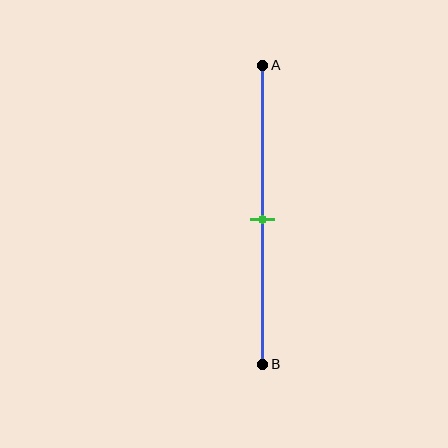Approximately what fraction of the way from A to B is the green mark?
The green mark is approximately 50% of the way from A to B.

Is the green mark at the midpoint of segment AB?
Yes, the mark is approximately at the midpoint.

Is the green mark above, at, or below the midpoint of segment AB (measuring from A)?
The green mark is approximately at the midpoint of segment AB.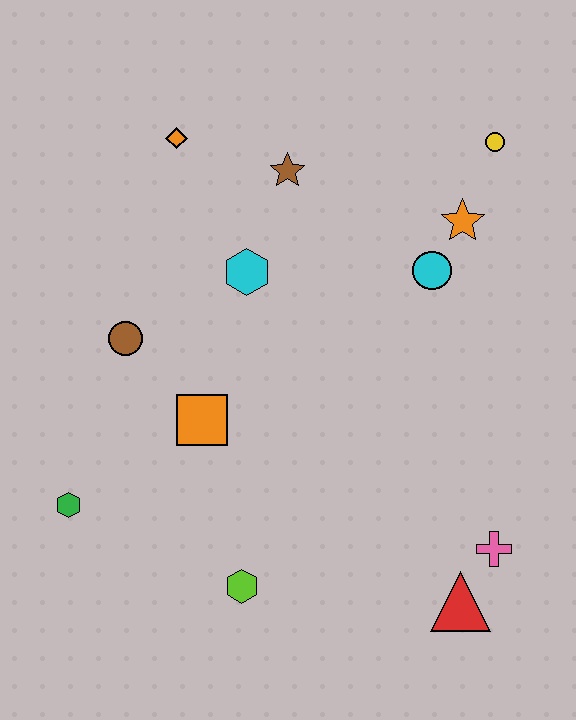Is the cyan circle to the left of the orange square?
No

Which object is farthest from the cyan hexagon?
The red triangle is farthest from the cyan hexagon.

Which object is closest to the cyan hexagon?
The brown star is closest to the cyan hexagon.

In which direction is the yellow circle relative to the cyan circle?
The yellow circle is above the cyan circle.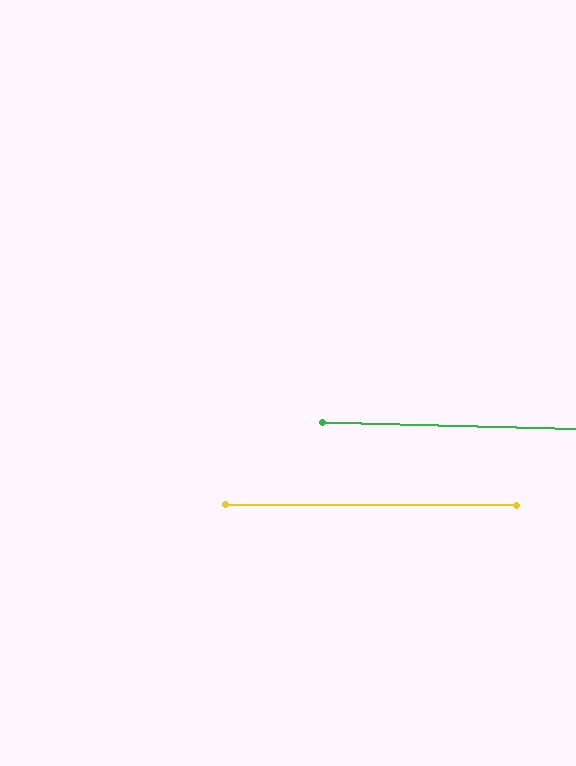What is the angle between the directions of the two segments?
Approximately 1 degree.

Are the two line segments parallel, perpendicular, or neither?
Parallel — their directions differ by only 1.1°.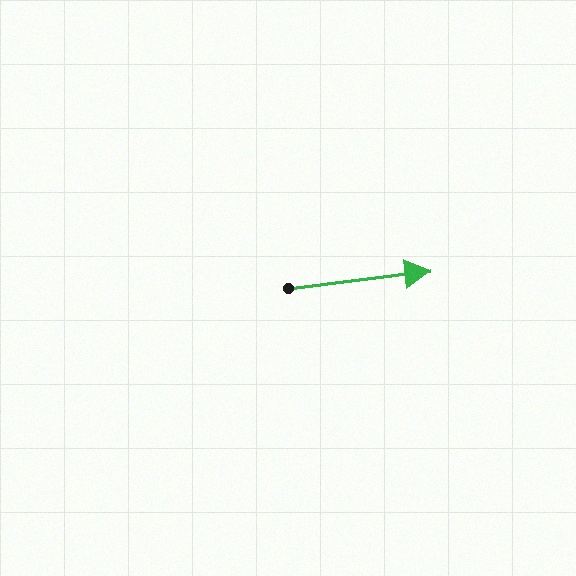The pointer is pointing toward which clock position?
Roughly 3 o'clock.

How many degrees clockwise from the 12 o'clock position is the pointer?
Approximately 83 degrees.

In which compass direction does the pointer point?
East.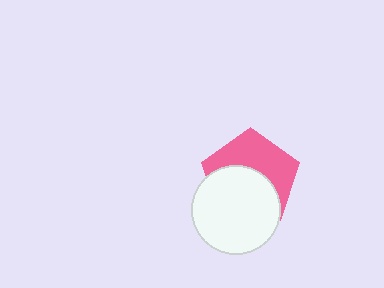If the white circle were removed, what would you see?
You would see the complete pink pentagon.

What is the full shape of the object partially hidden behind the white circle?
The partially hidden object is a pink pentagon.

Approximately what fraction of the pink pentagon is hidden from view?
Roughly 52% of the pink pentagon is hidden behind the white circle.